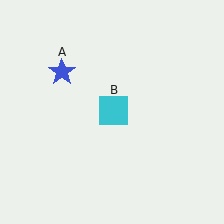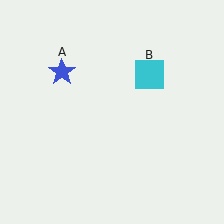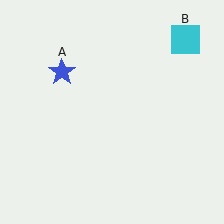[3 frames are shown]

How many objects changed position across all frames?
1 object changed position: cyan square (object B).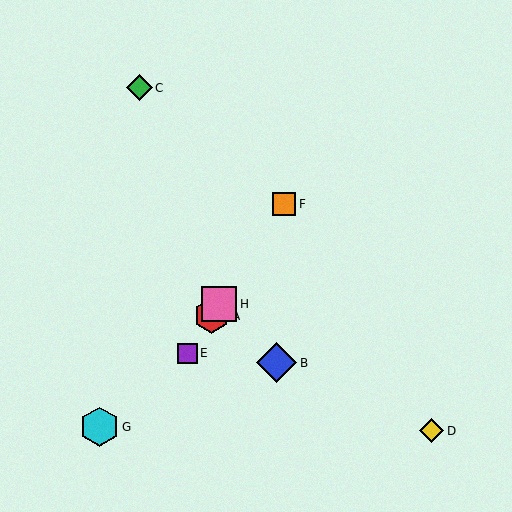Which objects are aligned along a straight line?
Objects A, E, F, H are aligned along a straight line.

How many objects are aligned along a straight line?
4 objects (A, E, F, H) are aligned along a straight line.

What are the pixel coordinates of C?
Object C is at (139, 88).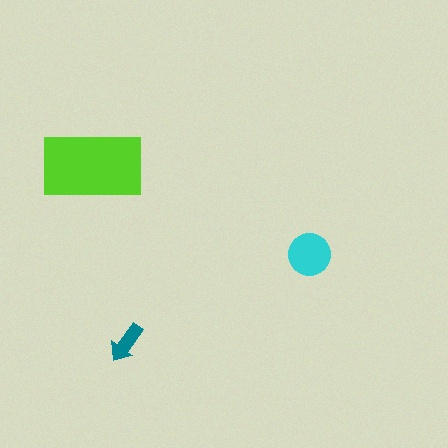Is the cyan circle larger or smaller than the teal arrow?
Larger.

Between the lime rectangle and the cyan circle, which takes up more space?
The lime rectangle.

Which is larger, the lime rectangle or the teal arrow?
The lime rectangle.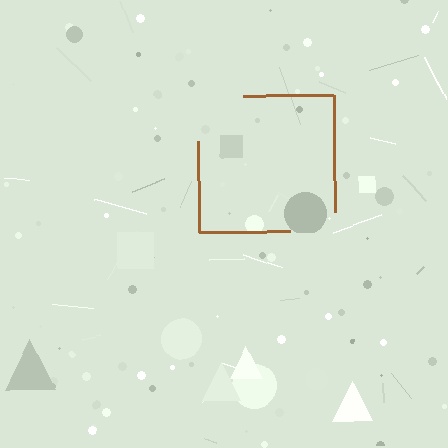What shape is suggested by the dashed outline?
The dashed outline suggests a square.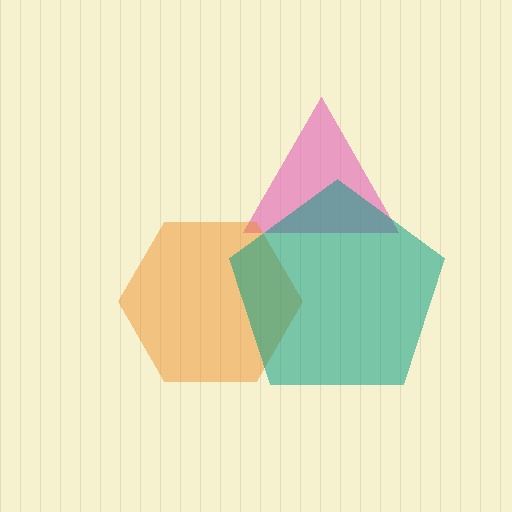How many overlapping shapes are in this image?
There are 3 overlapping shapes in the image.